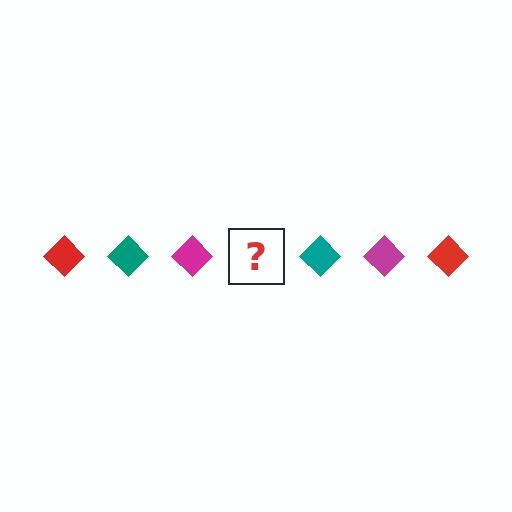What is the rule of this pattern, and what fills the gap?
The rule is that the pattern cycles through red, teal, magenta diamonds. The gap should be filled with a red diamond.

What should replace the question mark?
The question mark should be replaced with a red diamond.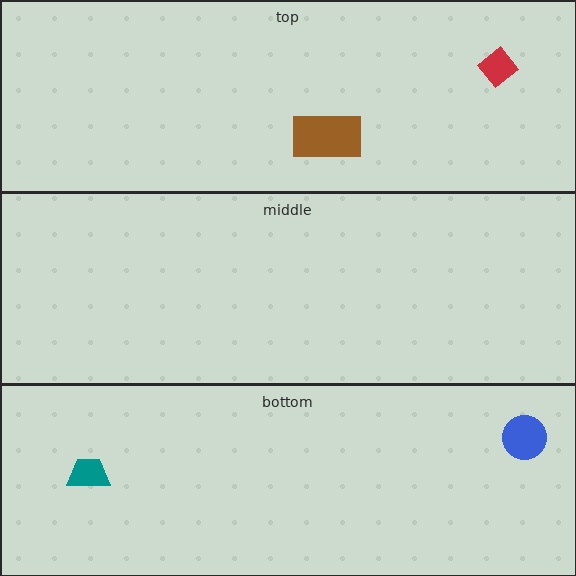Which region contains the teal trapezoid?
The bottom region.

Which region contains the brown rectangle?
The top region.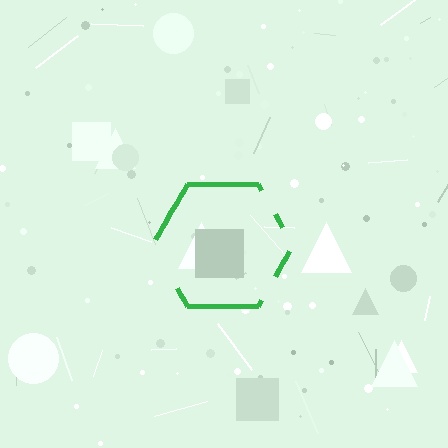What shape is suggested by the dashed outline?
The dashed outline suggests a hexagon.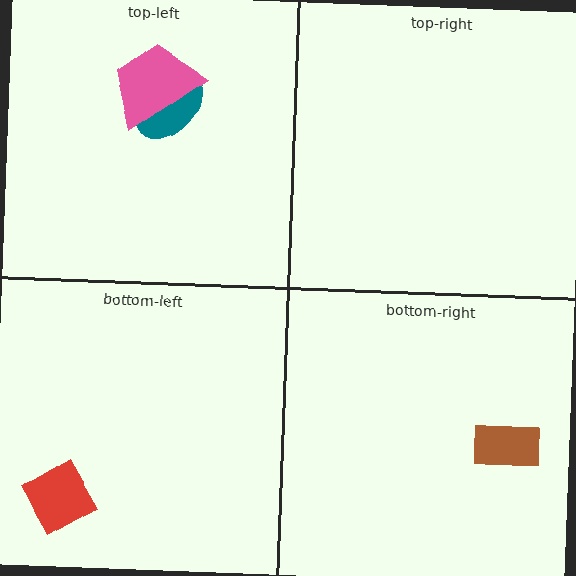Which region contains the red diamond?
The bottom-left region.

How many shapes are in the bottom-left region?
1.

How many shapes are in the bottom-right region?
1.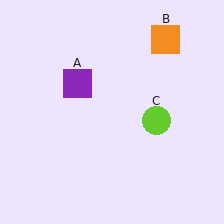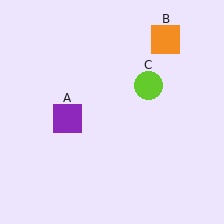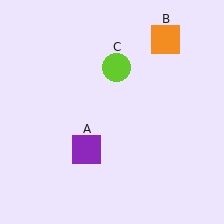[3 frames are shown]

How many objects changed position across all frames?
2 objects changed position: purple square (object A), lime circle (object C).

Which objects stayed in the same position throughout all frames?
Orange square (object B) remained stationary.